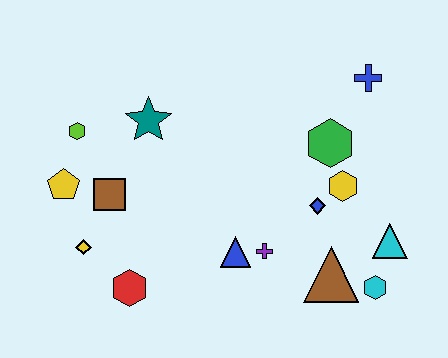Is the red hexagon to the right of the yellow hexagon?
No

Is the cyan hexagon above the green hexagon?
No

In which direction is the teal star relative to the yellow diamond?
The teal star is above the yellow diamond.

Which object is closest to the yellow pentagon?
The brown square is closest to the yellow pentagon.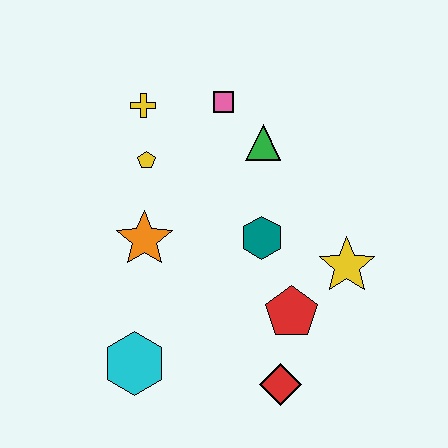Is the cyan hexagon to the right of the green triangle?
No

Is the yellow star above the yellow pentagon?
No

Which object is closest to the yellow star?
The red pentagon is closest to the yellow star.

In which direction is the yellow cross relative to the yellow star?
The yellow cross is to the left of the yellow star.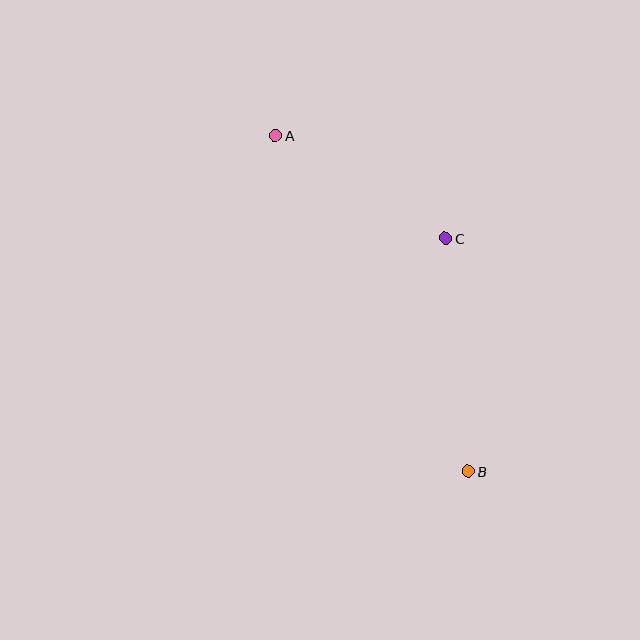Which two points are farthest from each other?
Points A and B are farthest from each other.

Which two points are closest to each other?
Points A and C are closest to each other.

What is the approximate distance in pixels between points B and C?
The distance between B and C is approximately 234 pixels.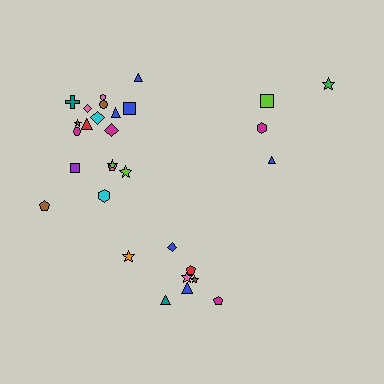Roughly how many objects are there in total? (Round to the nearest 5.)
Roughly 30 objects in total.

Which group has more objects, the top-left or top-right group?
The top-left group.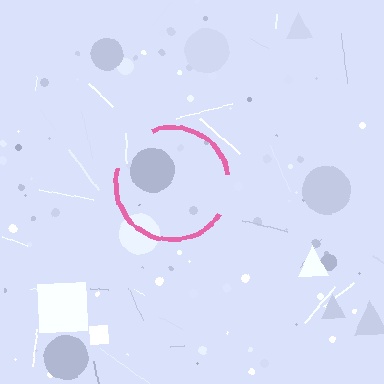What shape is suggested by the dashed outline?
The dashed outline suggests a circle.